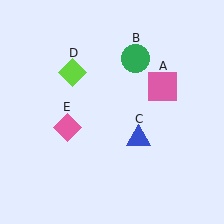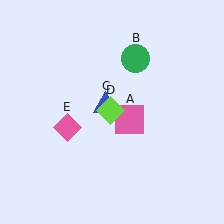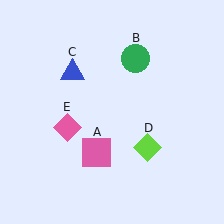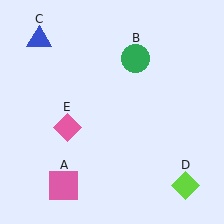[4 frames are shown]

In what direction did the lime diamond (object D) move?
The lime diamond (object D) moved down and to the right.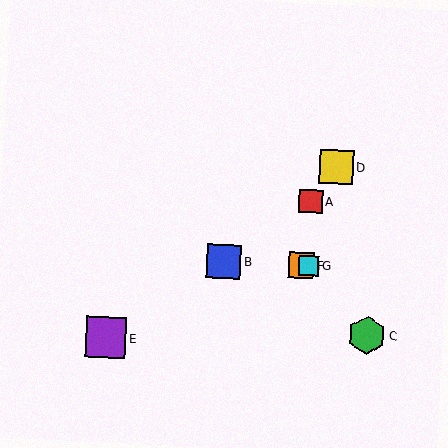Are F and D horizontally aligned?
No, F is at y≈265 and D is at y≈166.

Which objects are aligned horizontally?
Objects B, F, G are aligned horizontally.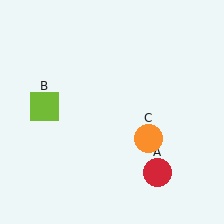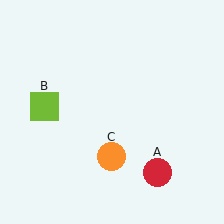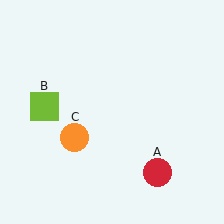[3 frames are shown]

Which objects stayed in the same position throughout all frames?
Red circle (object A) and lime square (object B) remained stationary.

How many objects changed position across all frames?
1 object changed position: orange circle (object C).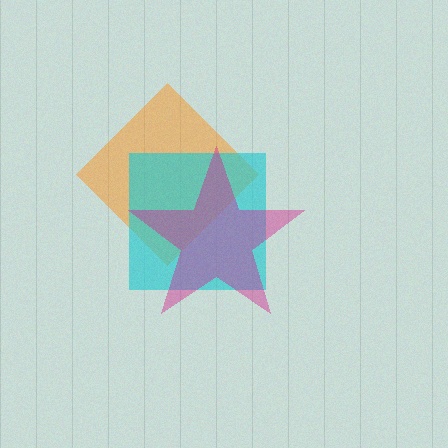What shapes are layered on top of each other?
The layered shapes are: an orange diamond, a cyan square, a magenta star.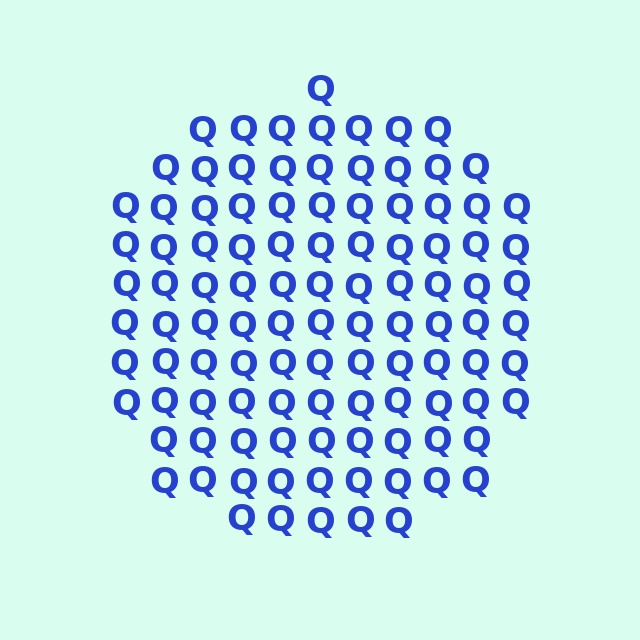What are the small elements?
The small elements are letter Q's.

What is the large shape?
The large shape is a circle.